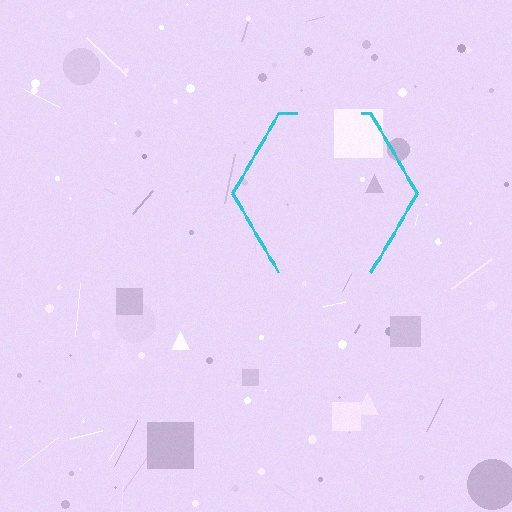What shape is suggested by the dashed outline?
The dashed outline suggests a hexagon.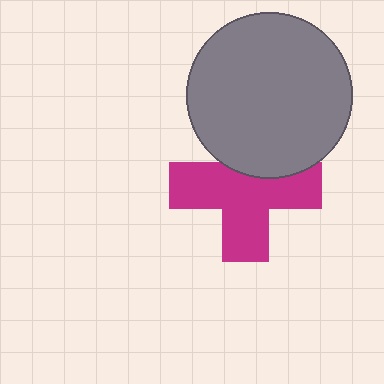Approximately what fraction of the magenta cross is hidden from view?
Roughly 30% of the magenta cross is hidden behind the gray circle.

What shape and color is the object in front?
The object in front is a gray circle.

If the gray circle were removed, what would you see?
You would see the complete magenta cross.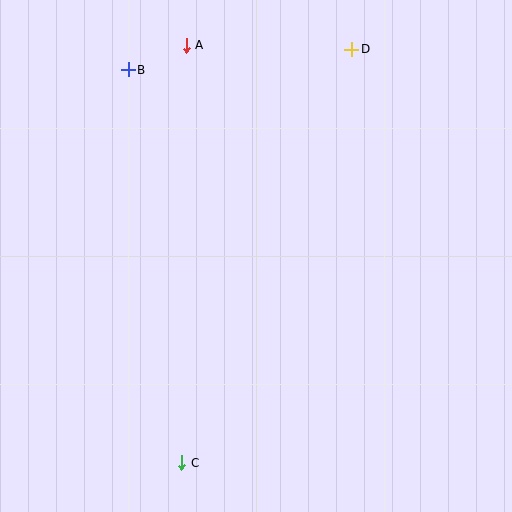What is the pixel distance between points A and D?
The distance between A and D is 166 pixels.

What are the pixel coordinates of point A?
Point A is at (186, 45).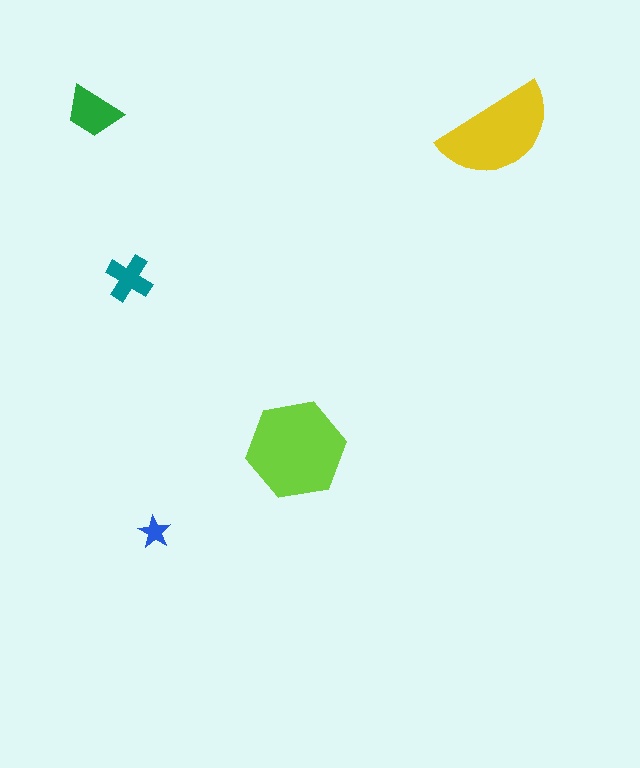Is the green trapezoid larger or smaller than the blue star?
Larger.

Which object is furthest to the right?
The yellow semicircle is rightmost.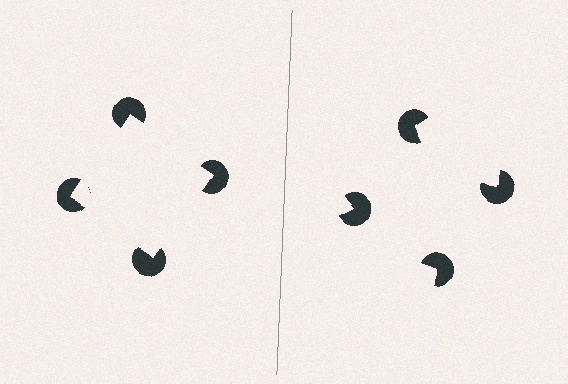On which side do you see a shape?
An illusory square appears on the left side. On the right side the wedge cuts are rotated, so no coherent shape forms.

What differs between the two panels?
The pac-man discs are positioned identically on both sides; only the wedge orientations differ. On the left they align to a square; on the right they are misaligned.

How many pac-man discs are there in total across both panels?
8 — 4 on each side.